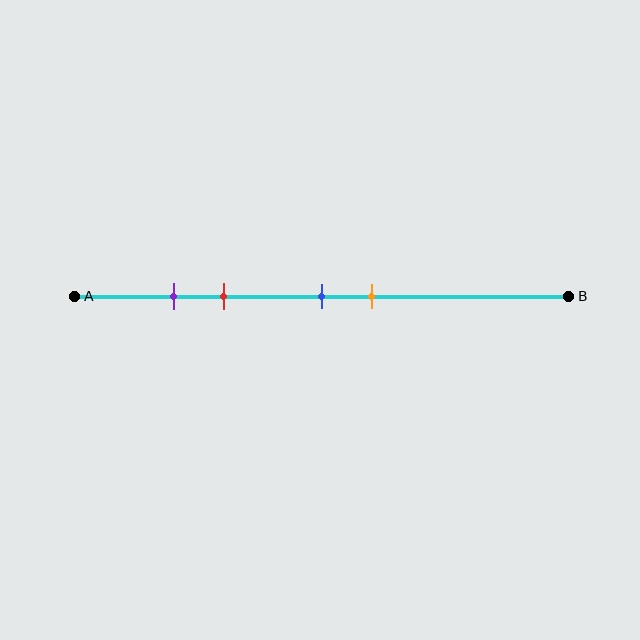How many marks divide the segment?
There are 4 marks dividing the segment.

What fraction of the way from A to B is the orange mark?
The orange mark is approximately 60% (0.6) of the way from A to B.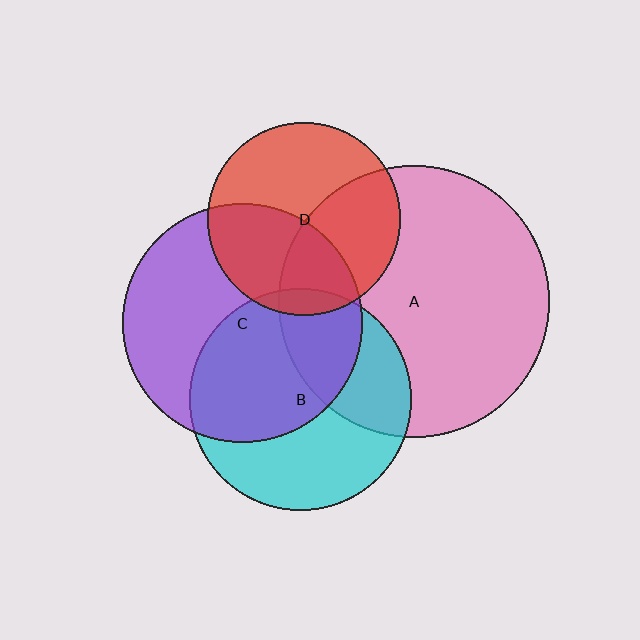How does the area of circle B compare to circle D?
Approximately 1.3 times.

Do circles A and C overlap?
Yes.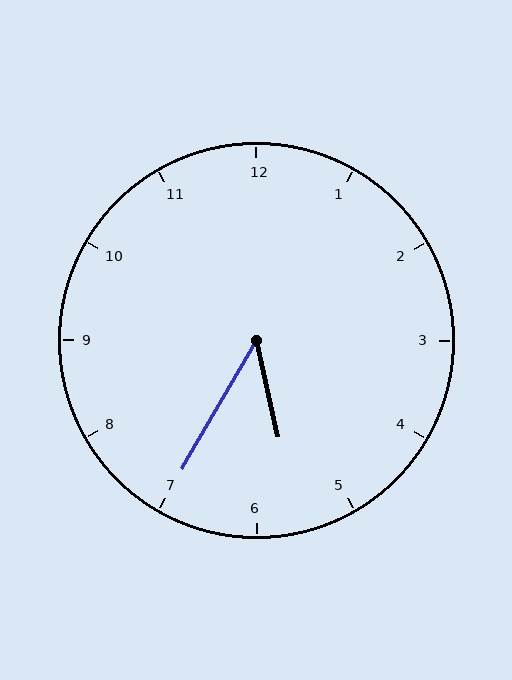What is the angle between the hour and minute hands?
Approximately 42 degrees.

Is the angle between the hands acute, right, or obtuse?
It is acute.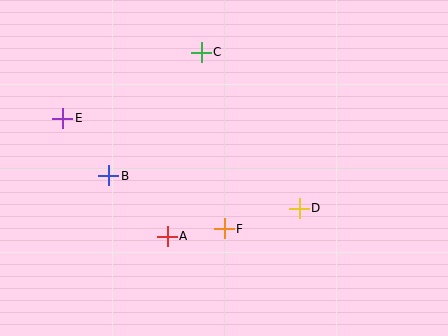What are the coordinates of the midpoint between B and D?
The midpoint between B and D is at (204, 192).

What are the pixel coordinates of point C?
Point C is at (201, 52).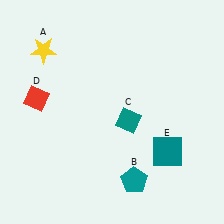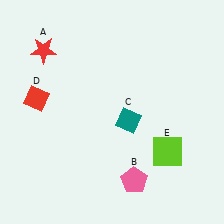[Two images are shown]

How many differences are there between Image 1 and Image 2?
There are 3 differences between the two images.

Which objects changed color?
A changed from yellow to red. B changed from teal to pink. E changed from teal to lime.